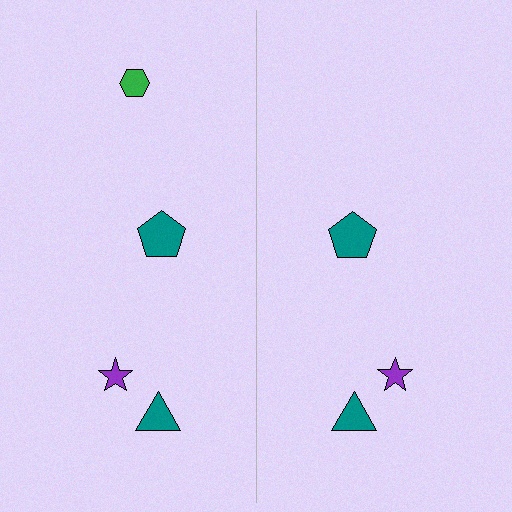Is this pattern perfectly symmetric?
No, the pattern is not perfectly symmetric. A green hexagon is missing from the right side.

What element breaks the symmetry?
A green hexagon is missing from the right side.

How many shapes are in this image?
There are 7 shapes in this image.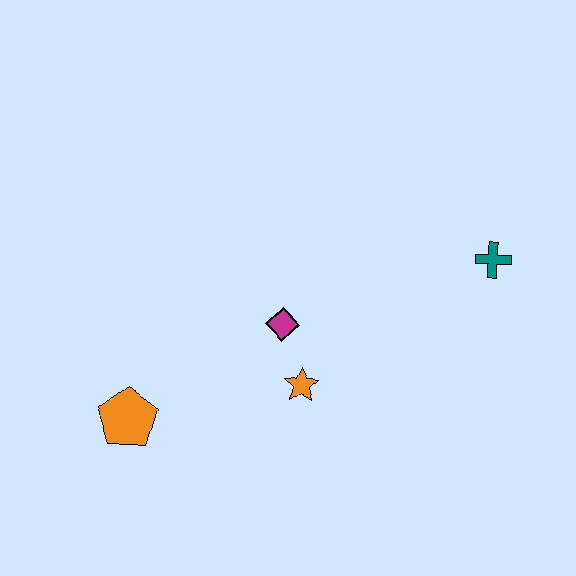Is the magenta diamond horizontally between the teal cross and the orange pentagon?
Yes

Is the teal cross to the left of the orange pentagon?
No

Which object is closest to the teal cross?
The magenta diamond is closest to the teal cross.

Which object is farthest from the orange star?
The teal cross is farthest from the orange star.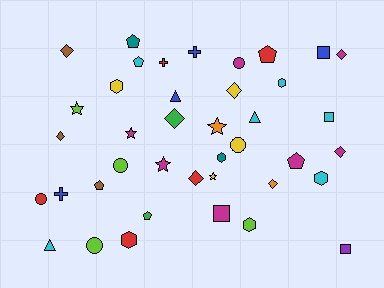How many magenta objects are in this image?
There are 7 magenta objects.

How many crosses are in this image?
There are 3 crosses.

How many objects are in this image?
There are 40 objects.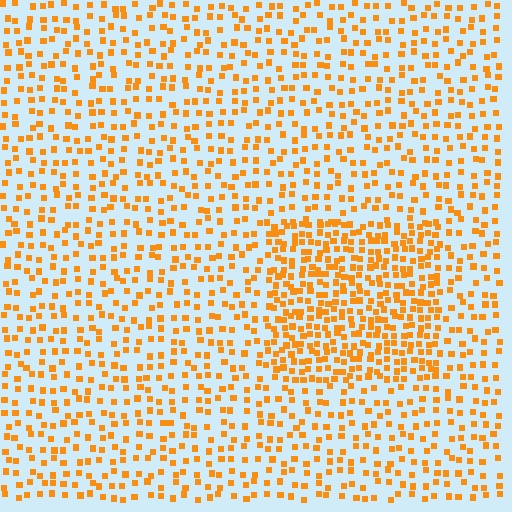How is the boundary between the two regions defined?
The boundary is defined by a change in element density (approximately 2.0x ratio). All elements are the same color, size, and shape.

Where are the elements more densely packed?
The elements are more densely packed inside the rectangle boundary.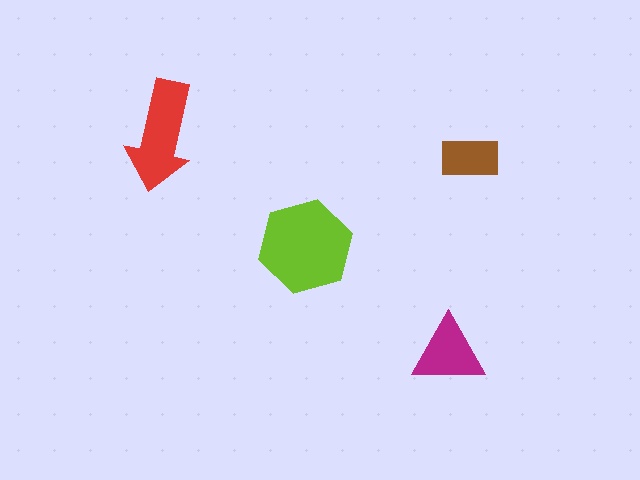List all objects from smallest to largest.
The brown rectangle, the magenta triangle, the red arrow, the lime hexagon.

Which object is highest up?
The red arrow is topmost.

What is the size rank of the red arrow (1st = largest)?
2nd.